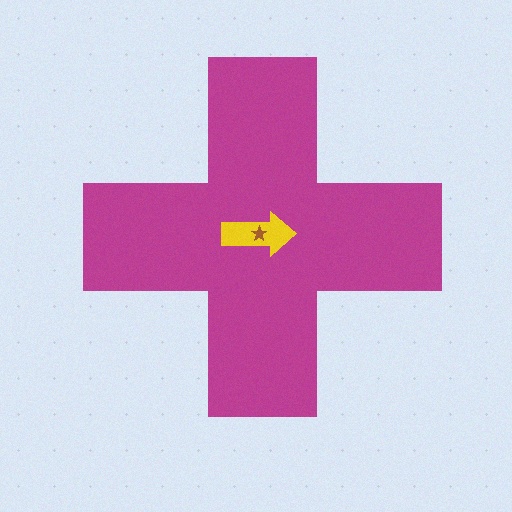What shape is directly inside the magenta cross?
The yellow arrow.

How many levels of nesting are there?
3.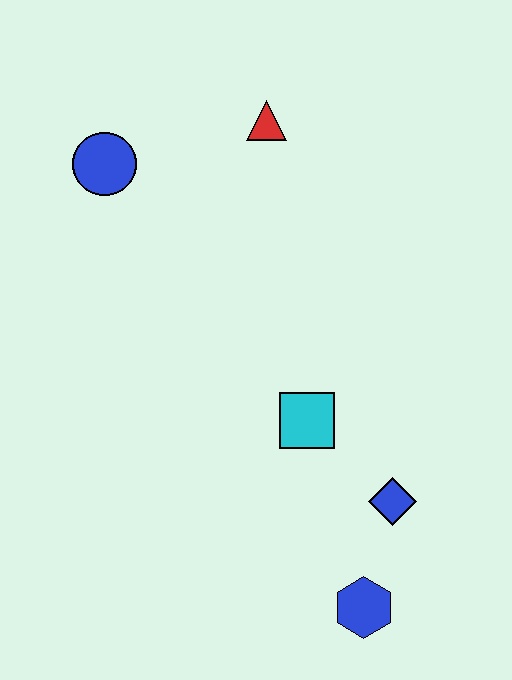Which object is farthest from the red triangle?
The blue hexagon is farthest from the red triangle.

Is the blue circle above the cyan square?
Yes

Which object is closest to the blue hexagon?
The blue diamond is closest to the blue hexagon.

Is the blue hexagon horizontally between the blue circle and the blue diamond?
Yes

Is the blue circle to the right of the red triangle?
No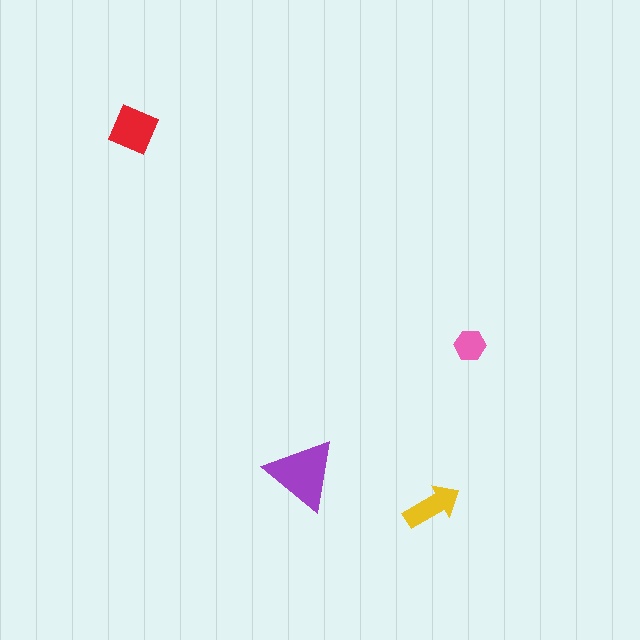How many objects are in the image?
There are 4 objects in the image.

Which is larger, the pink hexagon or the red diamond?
The red diamond.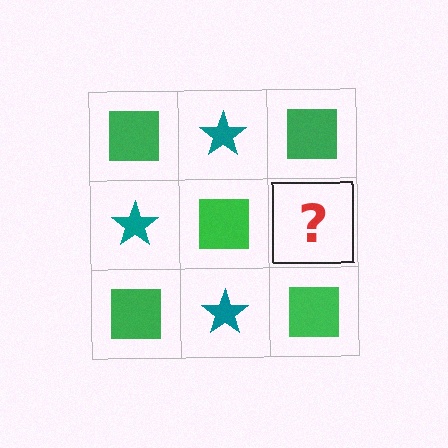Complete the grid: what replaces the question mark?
The question mark should be replaced with a teal star.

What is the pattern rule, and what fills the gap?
The rule is that it alternates green square and teal star in a checkerboard pattern. The gap should be filled with a teal star.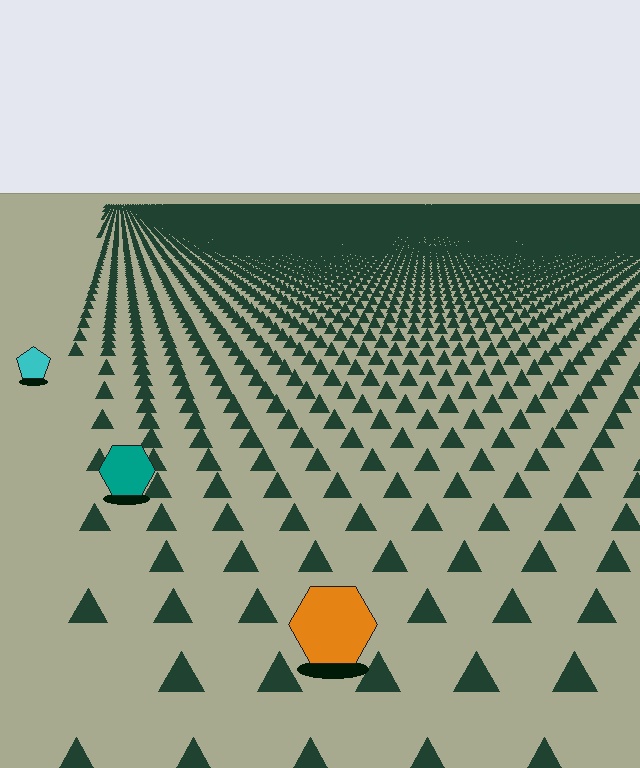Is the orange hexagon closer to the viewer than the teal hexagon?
Yes. The orange hexagon is closer — you can tell from the texture gradient: the ground texture is coarser near it.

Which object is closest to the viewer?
The orange hexagon is closest. The texture marks near it are larger and more spread out.